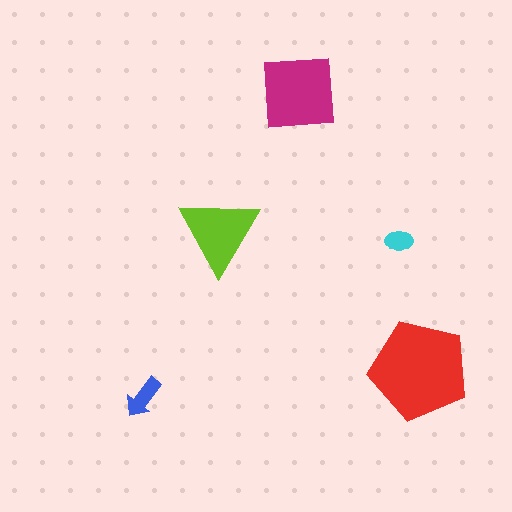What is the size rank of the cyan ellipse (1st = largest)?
5th.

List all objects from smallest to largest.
The cyan ellipse, the blue arrow, the lime triangle, the magenta square, the red pentagon.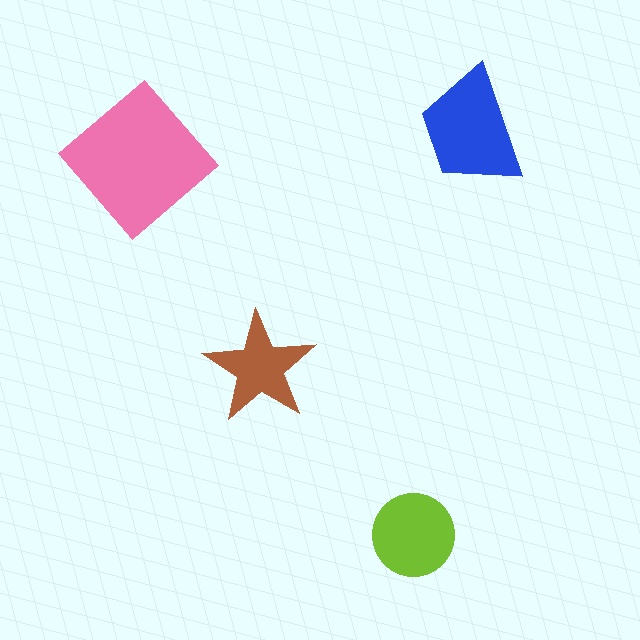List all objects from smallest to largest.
The brown star, the lime circle, the blue trapezoid, the pink diamond.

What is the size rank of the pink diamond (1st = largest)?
1st.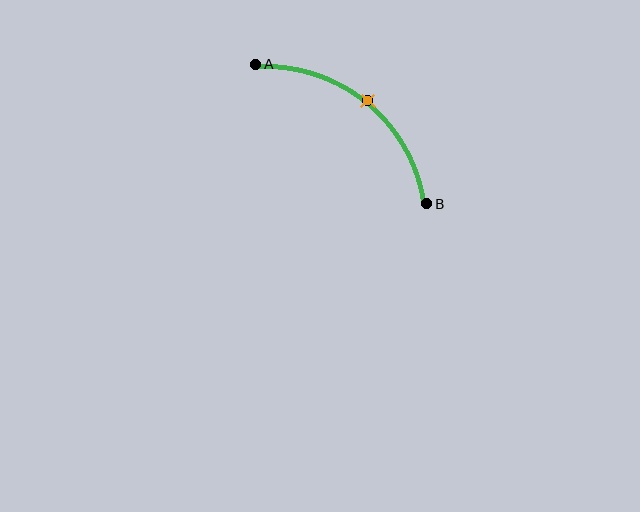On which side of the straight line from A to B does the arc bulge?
The arc bulges above and to the right of the straight line connecting A and B.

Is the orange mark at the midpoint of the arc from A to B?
Yes. The orange mark lies on the arc at equal arc-length from both A and B — it is the arc midpoint.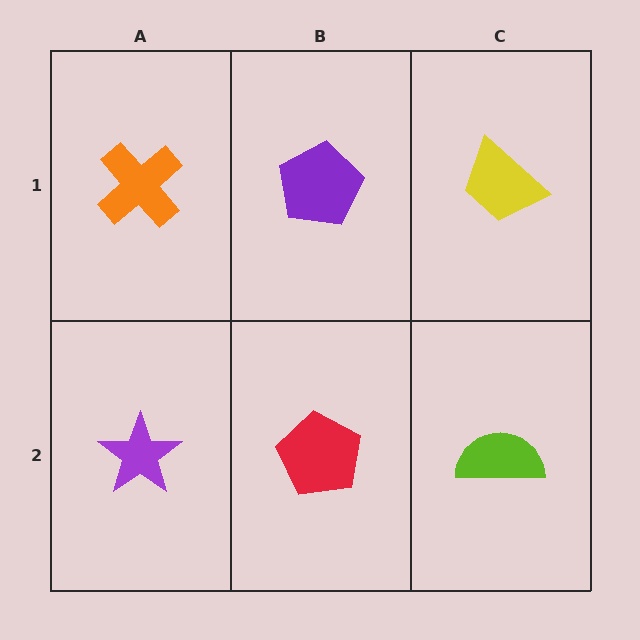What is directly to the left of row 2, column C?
A red pentagon.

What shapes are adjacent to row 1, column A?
A purple star (row 2, column A), a purple pentagon (row 1, column B).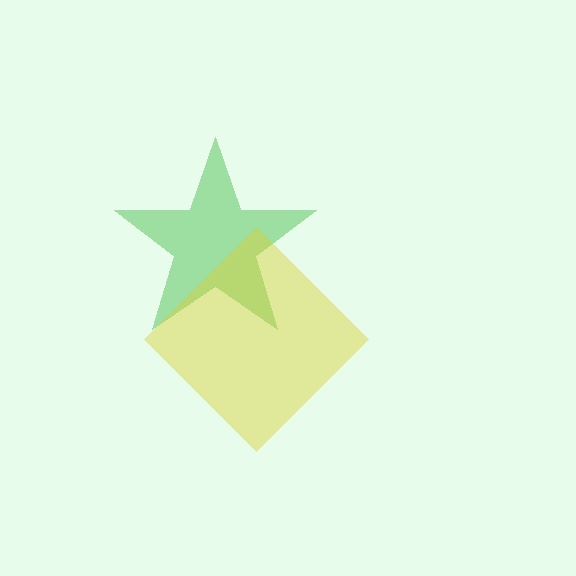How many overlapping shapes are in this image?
There are 2 overlapping shapes in the image.